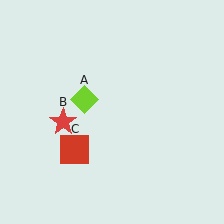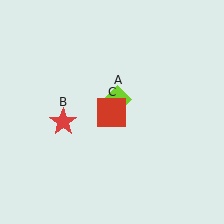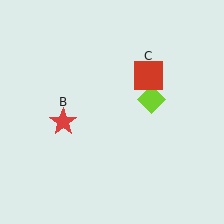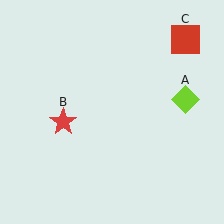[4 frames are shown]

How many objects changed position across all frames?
2 objects changed position: lime diamond (object A), red square (object C).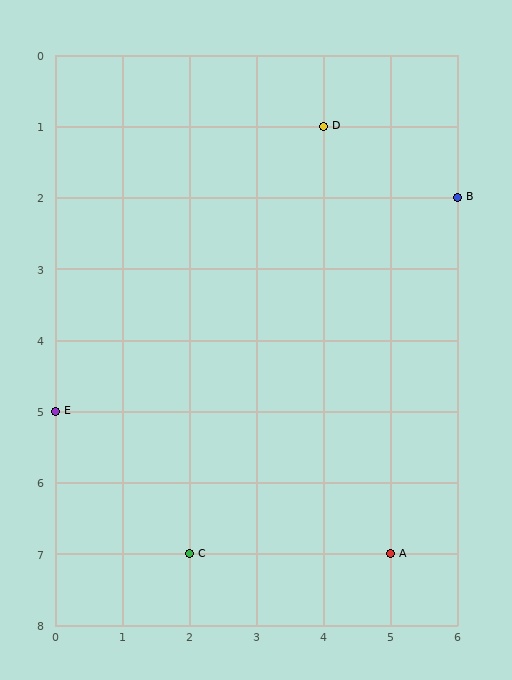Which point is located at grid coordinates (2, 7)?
Point C is at (2, 7).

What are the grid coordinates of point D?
Point D is at grid coordinates (4, 1).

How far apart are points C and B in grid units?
Points C and B are 4 columns and 5 rows apart (about 6.4 grid units diagonally).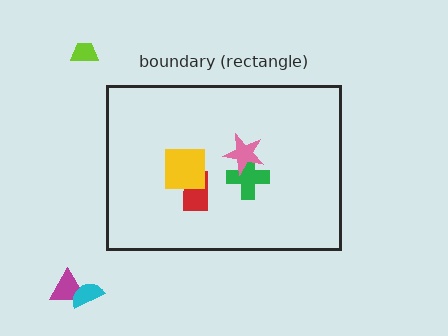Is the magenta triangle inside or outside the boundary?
Outside.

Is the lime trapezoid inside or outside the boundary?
Outside.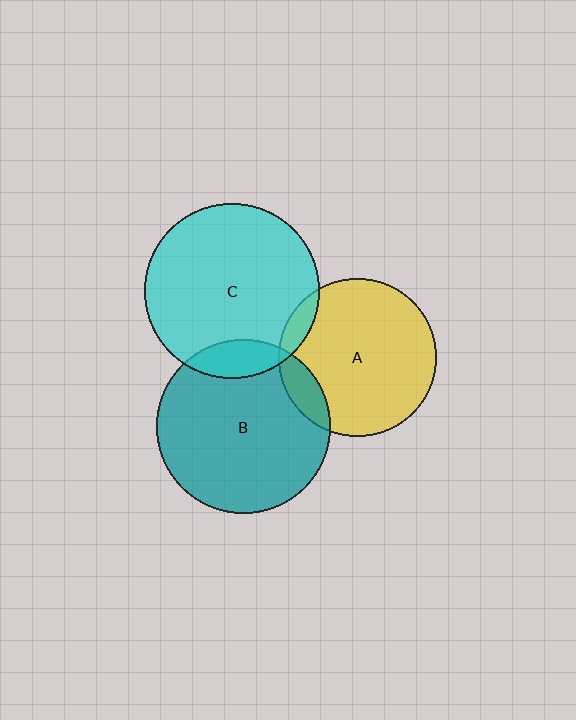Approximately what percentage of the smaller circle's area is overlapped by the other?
Approximately 5%.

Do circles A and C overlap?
Yes.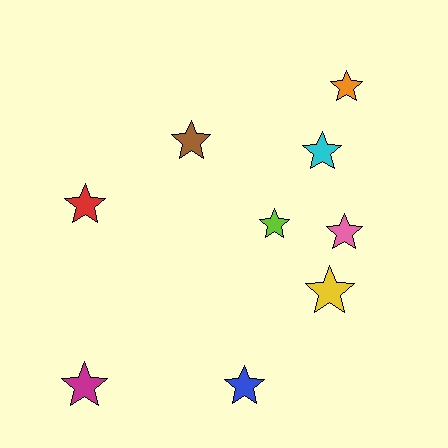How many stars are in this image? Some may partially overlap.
There are 9 stars.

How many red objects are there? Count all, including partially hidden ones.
There is 1 red object.